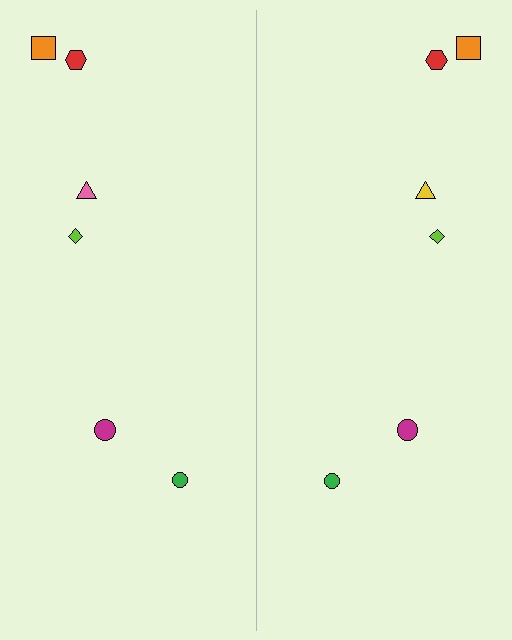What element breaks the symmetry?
The yellow triangle on the right side breaks the symmetry — its mirror counterpart is pink.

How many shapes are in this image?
There are 12 shapes in this image.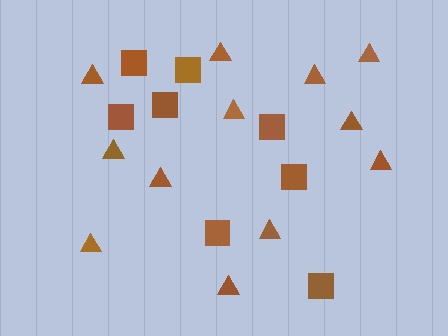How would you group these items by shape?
There are 2 groups: one group of squares (8) and one group of triangles (12).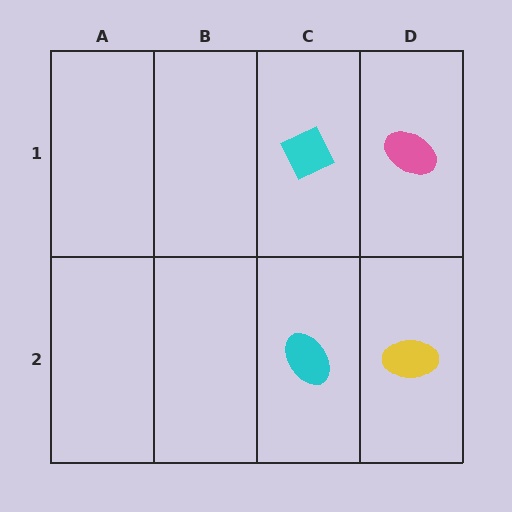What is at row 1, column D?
A pink ellipse.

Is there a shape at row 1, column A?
No, that cell is empty.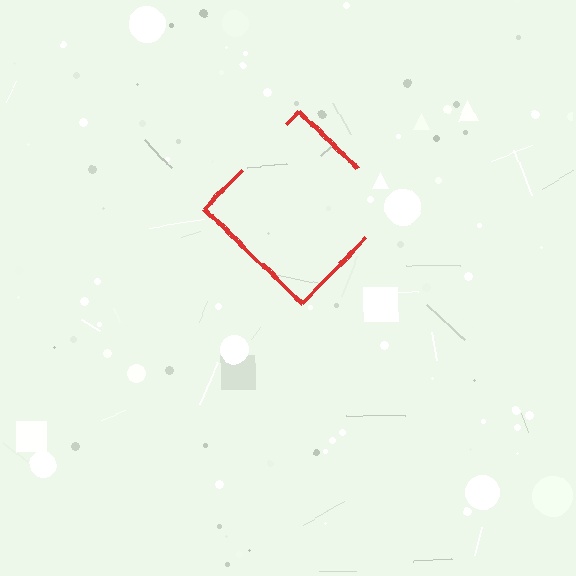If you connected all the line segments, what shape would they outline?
They would outline a diamond.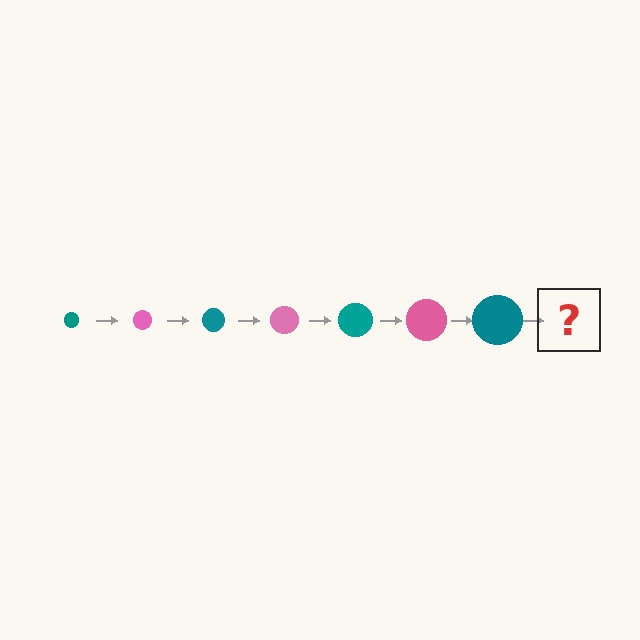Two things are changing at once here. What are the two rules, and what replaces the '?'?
The two rules are that the circle grows larger each step and the color cycles through teal and pink. The '?' should be a pink circle, larger than the previous one.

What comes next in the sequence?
The next element should be a pink circle, larger than the previous one.